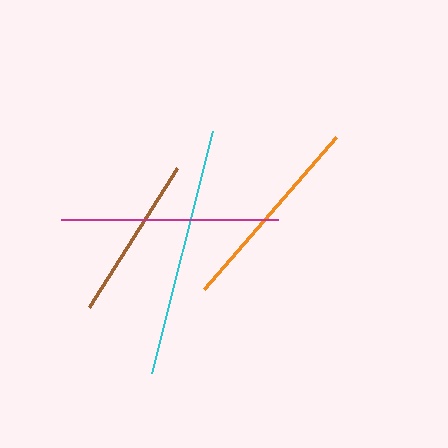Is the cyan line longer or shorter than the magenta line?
The cyan line is longer than the magenta line.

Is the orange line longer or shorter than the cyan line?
The cyan line is longer than the orange line.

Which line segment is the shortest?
The brown line is the shortest at approximately 165 pixels.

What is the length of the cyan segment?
The cyan segment is approximately 250 pixels long.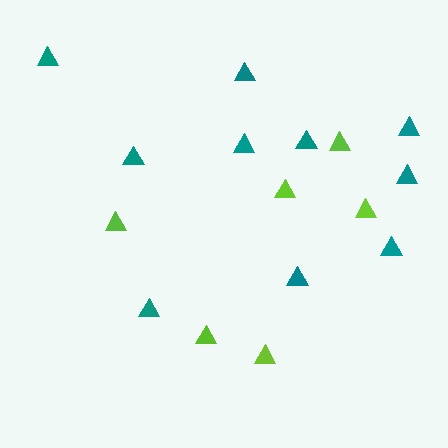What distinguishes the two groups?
There are 2 groups: one group of teal triangles (10) and one group of lime triangles (6).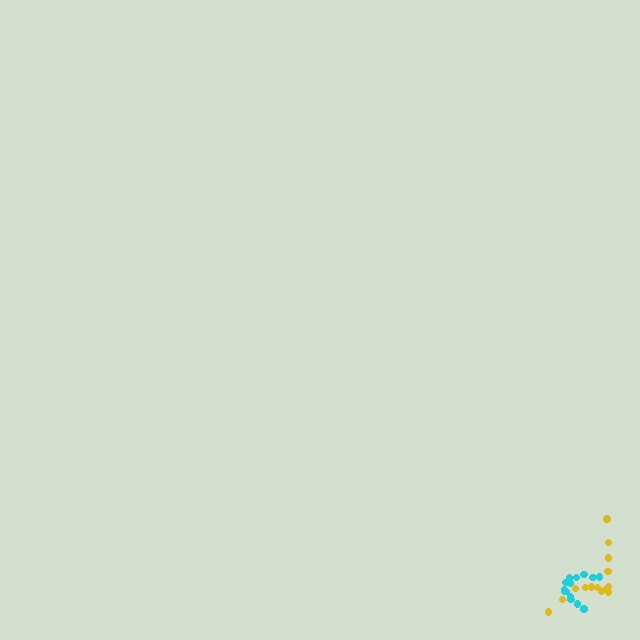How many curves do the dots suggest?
There are 2 distinct paths.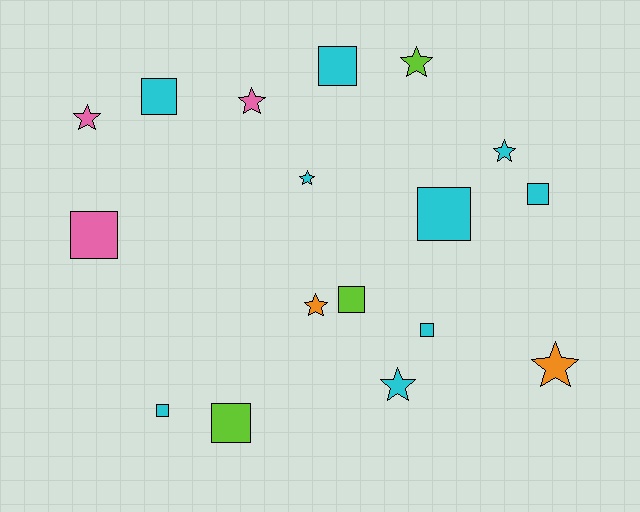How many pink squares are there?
There is 1 pink square.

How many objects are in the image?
There are 17 objects.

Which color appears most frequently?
Cyan, with 9 objects.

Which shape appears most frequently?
Square, with 9 objects.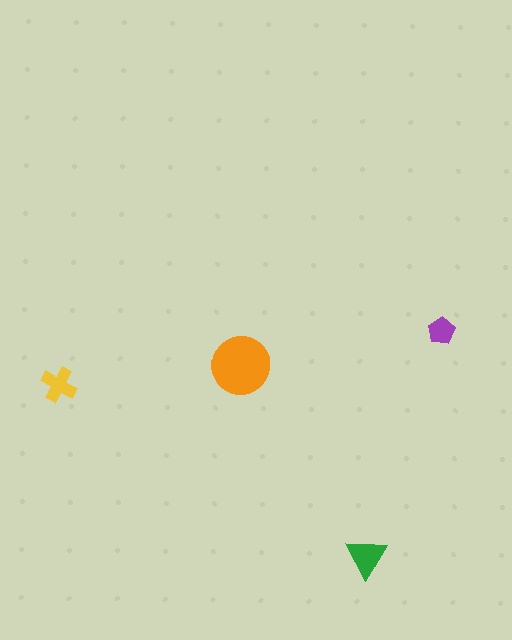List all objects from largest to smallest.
The orange circle, the green triangle, the yellow cross, the purple pentagon.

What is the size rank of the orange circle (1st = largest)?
1st.